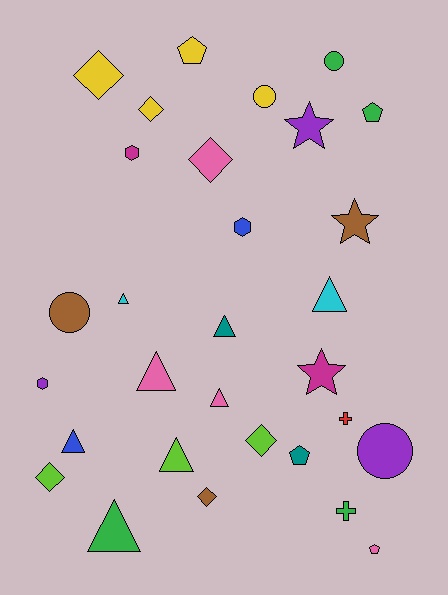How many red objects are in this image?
There is 1 red object.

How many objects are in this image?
There are 30 objects.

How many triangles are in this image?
There are 8 triangles.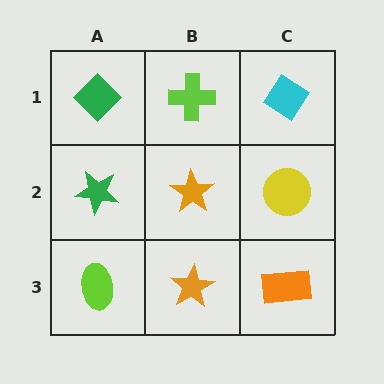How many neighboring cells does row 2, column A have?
3.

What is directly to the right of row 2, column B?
A yellow circle.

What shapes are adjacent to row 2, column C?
A cyan diamond (row 1, column C), an orange rectangle (row 3, column C), an orange star (row 2, column B).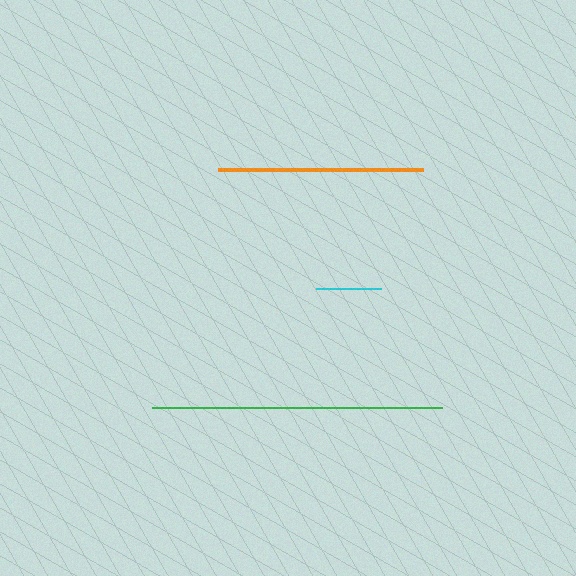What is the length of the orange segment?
The orange segment is approximately 205 pixels long.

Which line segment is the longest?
The green line is the longest at approximately 290 pixels.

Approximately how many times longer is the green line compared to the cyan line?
The green line is approximately 4.5 times the length of the cyan line.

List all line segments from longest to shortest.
From longest to shortest: green, orange, cyan.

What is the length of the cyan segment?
The cyan segment is approximately 65 pixels long.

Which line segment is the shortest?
The cyan line is the shortest at approximately 65 pixels.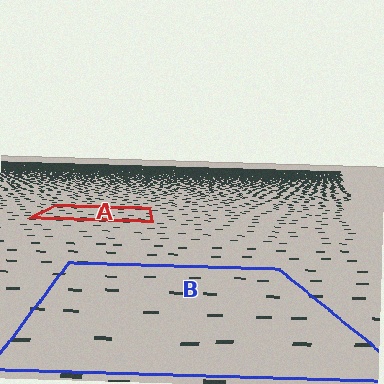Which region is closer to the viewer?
Region B is closer. The texture elements there are larger and more spread out.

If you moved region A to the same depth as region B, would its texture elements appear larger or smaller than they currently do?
They would appear larger. At a closer depth, the same texture elements are projected at a bigger on-screen size.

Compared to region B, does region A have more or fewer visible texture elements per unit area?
Region A has more texture elements per unit area — they are packed more densely because it is farther away.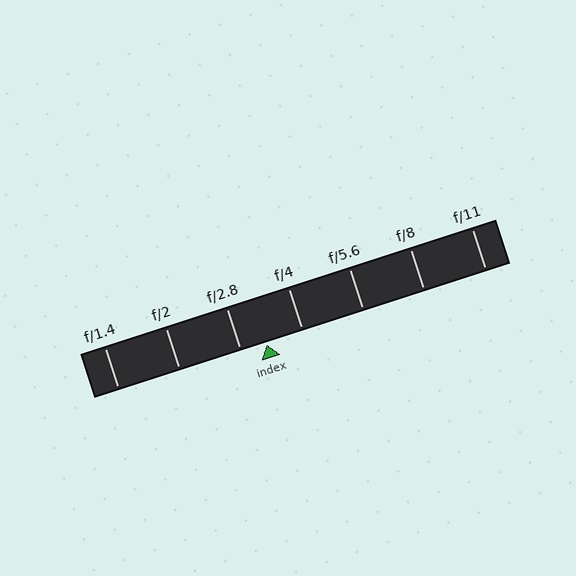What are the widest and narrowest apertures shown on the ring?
The widest aperture shown is f/1.4 and the narrowest is f/11.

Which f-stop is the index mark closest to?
The index mark is closest to f/2.8.